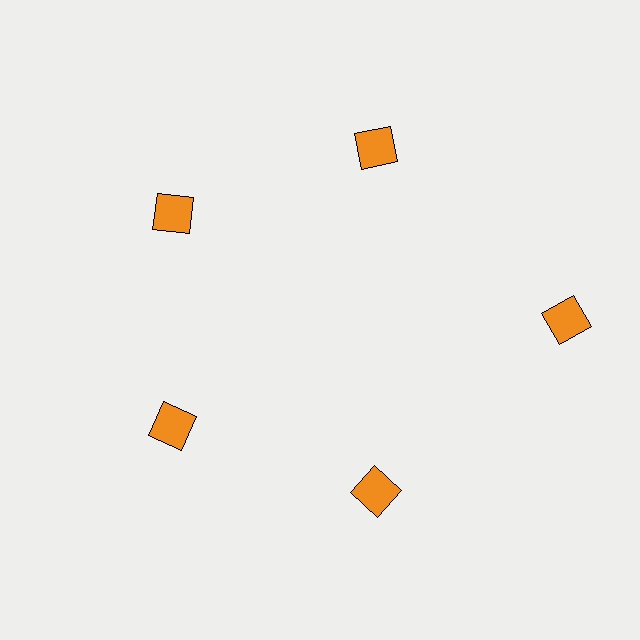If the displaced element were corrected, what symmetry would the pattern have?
It would have 5-fold rotational symmetry — the pattern would map onto itself every 72 degrees.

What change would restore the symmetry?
The symmetry would be restored by moving it inward, back onto the ring so that all 5 squares sit at equal angles and equal distance from the center.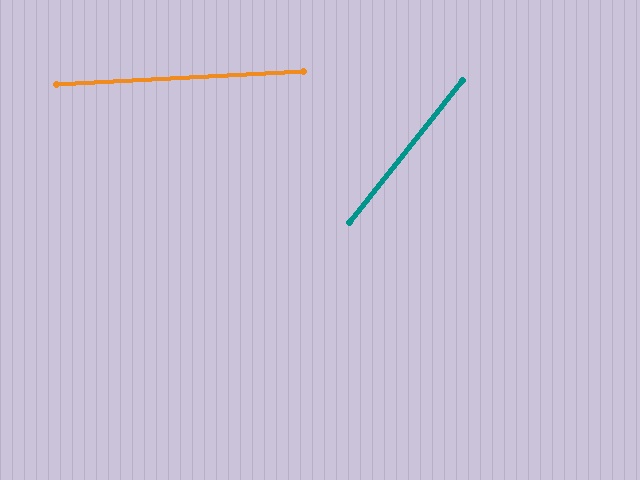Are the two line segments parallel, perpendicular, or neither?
Neither parallel nor perpendicular — they differ by about 49°.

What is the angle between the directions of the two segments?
Approximately 49 degrees.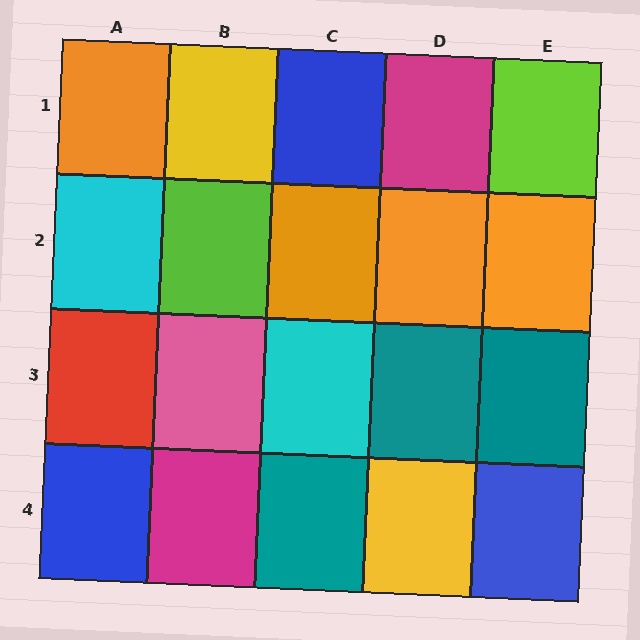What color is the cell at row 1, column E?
Lime.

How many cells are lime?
2 cells are lime.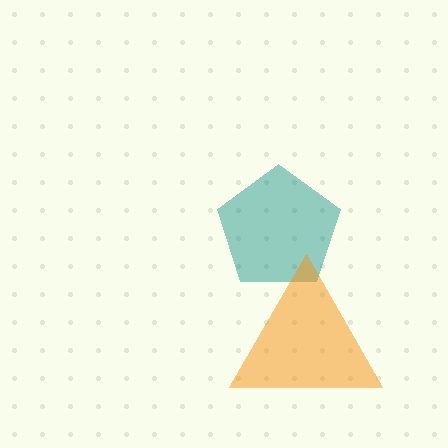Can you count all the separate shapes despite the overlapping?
Yes, there are 2 separate shapes.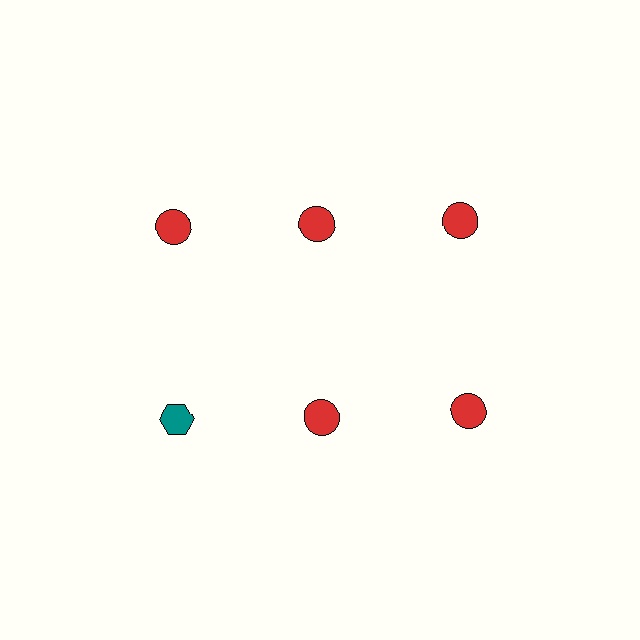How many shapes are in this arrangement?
There are 6 shapes arranged in a grid pattern.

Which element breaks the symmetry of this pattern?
The teal hexagon in the second row, leftmost column breaks the symmetry. All other shapes are red circles.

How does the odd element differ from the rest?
It differs in both color (teal instead of red) and shape (hexagon instead of circle).